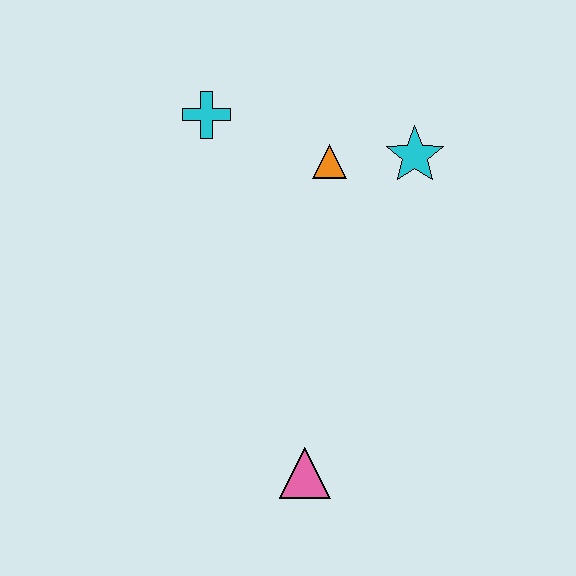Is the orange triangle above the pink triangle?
Yes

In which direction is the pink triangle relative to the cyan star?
The pink triangle is below the cyan star.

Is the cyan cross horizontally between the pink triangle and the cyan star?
No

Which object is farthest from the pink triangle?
The cyan cross is farthest from the pink triangle.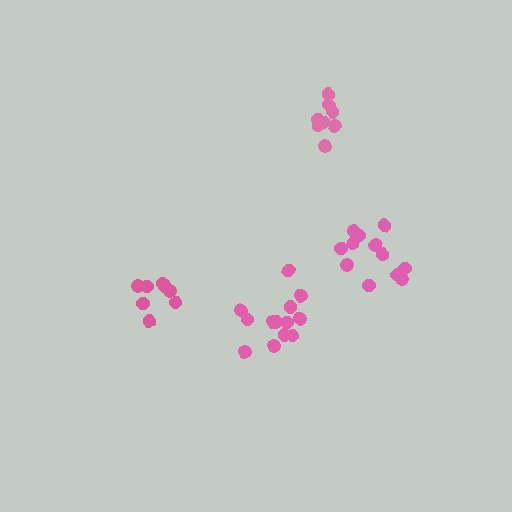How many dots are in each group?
Group 1: 8 dots, Group 2: 13 dots, Group 3: 12 dots, Group 4: 9 dots (42 total).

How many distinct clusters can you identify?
There are 4 distinct clusters.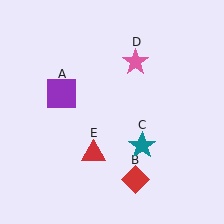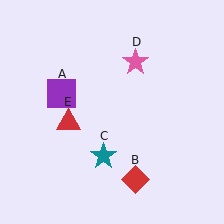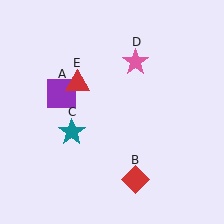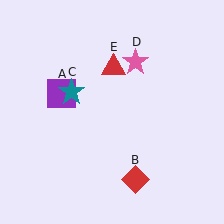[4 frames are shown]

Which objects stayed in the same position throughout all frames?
Purple square (object A) and red diamond (object B) and pink star (object D) remained stationary.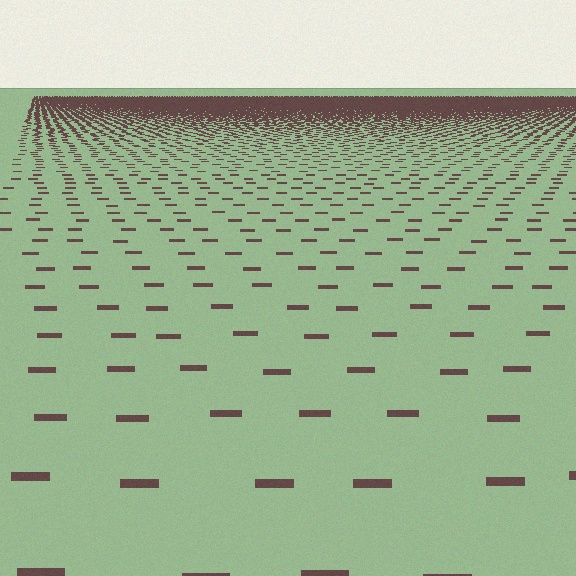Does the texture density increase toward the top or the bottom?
Density increases toward the top.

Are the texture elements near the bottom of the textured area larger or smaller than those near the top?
Larger. Near the bottom, elements are closer to the viewer and appear at a bigger on-screen size.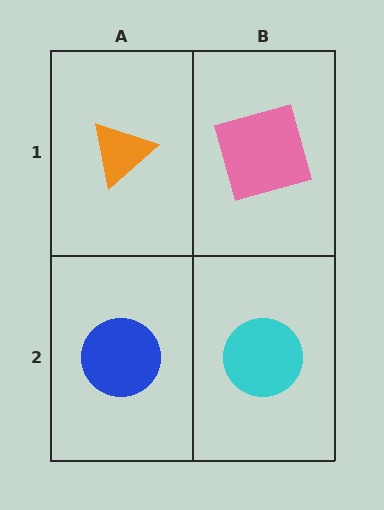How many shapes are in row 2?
2 shapes.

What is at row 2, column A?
A blue circle.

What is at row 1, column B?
A pink square.